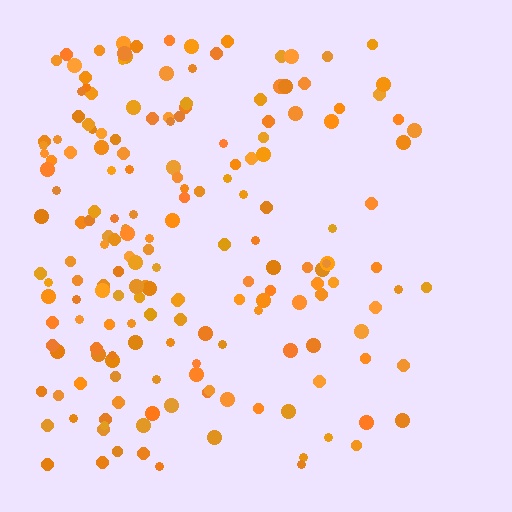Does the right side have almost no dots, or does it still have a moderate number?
Still a moderate number, just noticeably fewer than the left.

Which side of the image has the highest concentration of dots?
The left.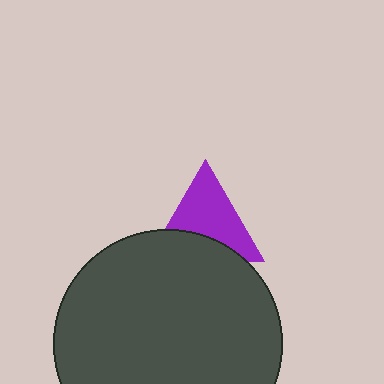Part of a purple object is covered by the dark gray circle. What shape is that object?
It is a triangle.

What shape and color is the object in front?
The object in front is a dark gray circle.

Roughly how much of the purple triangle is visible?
About half of it is visible (roughly 64%).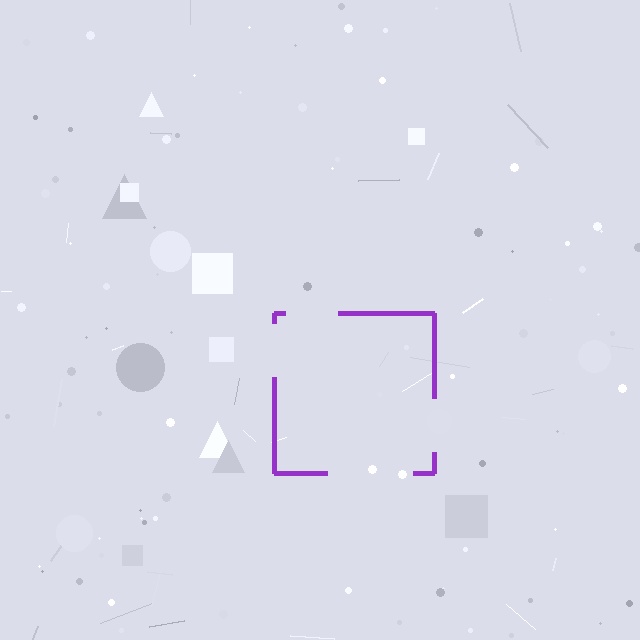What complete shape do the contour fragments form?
The contour fragments form a square.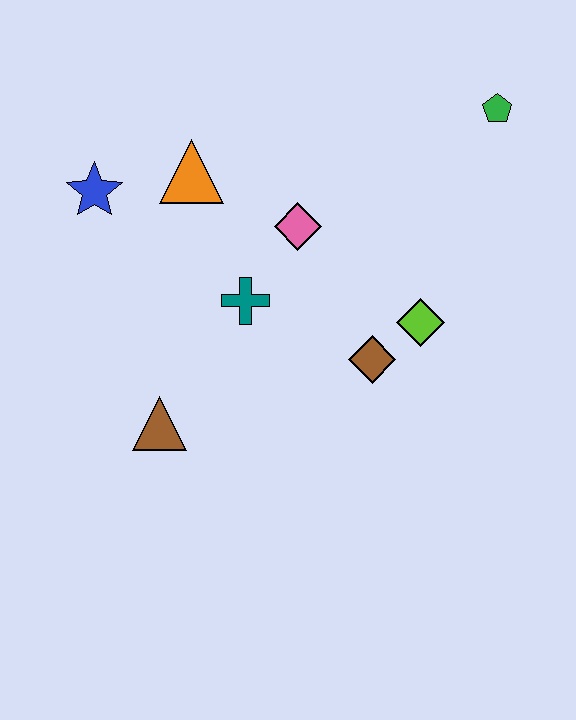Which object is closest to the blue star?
The orange triangle is closest to the blue star.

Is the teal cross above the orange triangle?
No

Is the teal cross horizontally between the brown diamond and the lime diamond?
No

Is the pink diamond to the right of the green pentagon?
No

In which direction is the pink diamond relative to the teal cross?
The pink diamond is above the teal cross.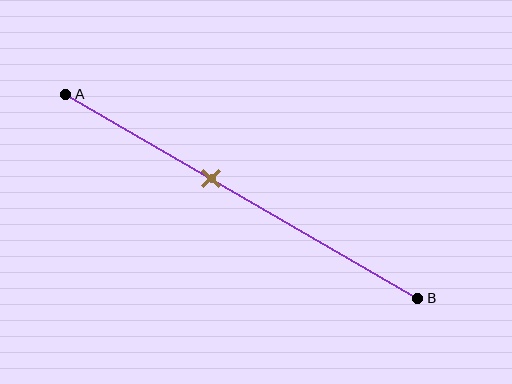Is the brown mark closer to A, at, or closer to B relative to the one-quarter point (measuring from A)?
The brown mark is closer to point B than the one-quarter point of segment AB.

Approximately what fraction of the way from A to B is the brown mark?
The brown mark is approximately 40% of the way from A to B.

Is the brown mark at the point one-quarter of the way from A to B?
No, the mark is at about 40% from A, not at the 25% one-quarter point.